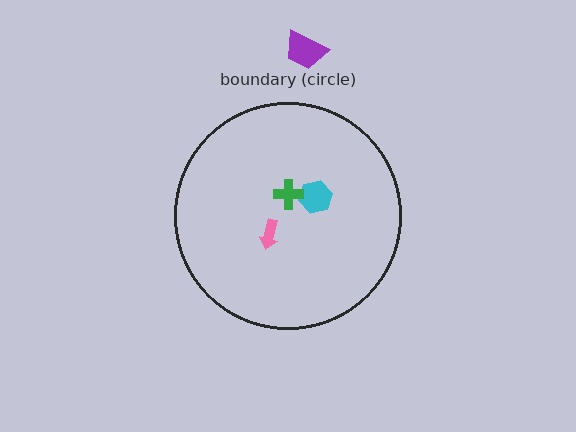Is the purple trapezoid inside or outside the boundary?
Outside.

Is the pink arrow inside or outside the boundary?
Inside.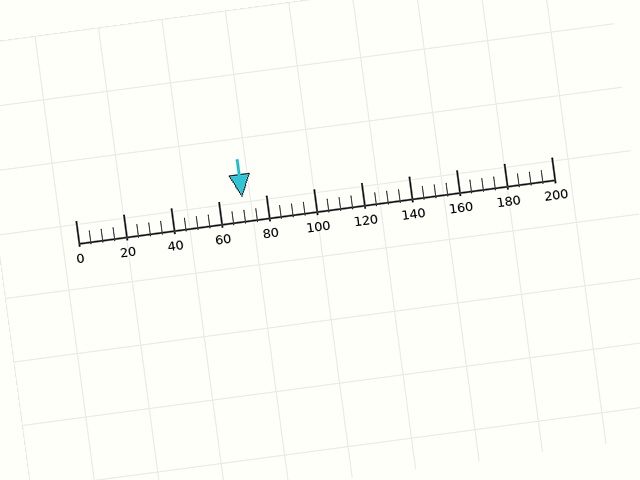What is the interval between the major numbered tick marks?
The major tick marks are spaced 20 units apart.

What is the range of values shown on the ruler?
The ruler shows values from 0 to 200.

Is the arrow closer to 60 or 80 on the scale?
The arrow is closer to 80.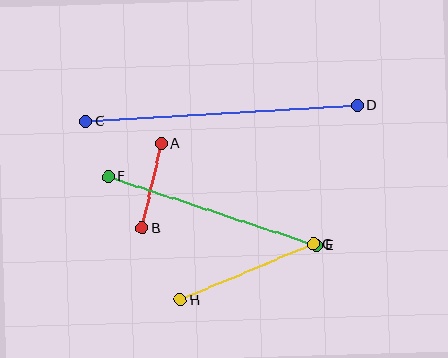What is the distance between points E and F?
The distance is approximately 219 pixels.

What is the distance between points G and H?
The distance is approximately 144 pixels.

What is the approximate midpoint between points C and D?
The midpoint is at approximately (222, 113) pixels.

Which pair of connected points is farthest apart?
Points C and D are farthest apart.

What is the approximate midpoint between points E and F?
The midpoint is at approximately (212, 211) pixels.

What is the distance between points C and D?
The distance is approximately 272 pixels.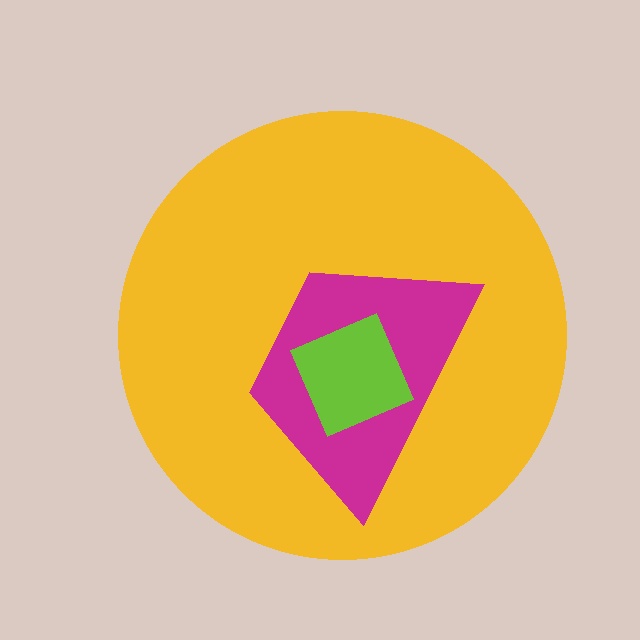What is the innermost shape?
The lime diamond.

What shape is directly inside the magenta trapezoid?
The lime diamond.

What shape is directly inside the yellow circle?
The magenta trapezoid.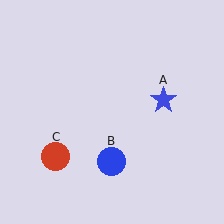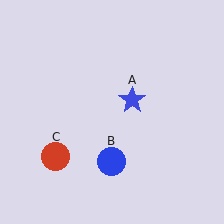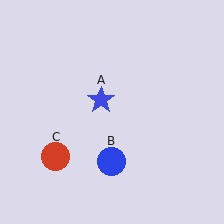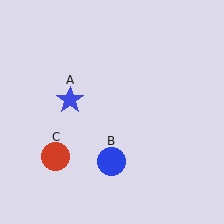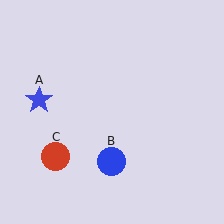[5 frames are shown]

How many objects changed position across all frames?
1 object changed position: blue star (object A).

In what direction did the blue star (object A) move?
The blue star (object A) moved left.